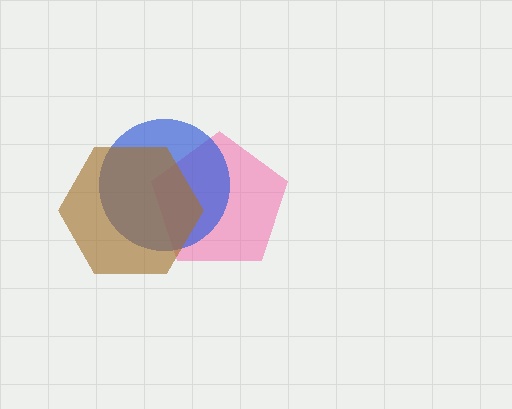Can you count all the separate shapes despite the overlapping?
Yes, there are 3 separate shapes.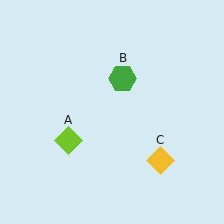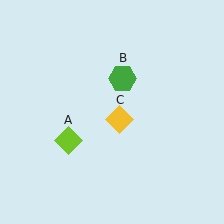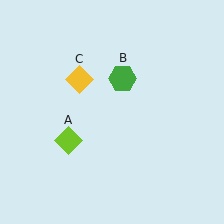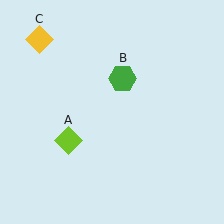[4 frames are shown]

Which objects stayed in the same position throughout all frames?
Lime diamond (object A) and green hexagon (object B) remained stationary.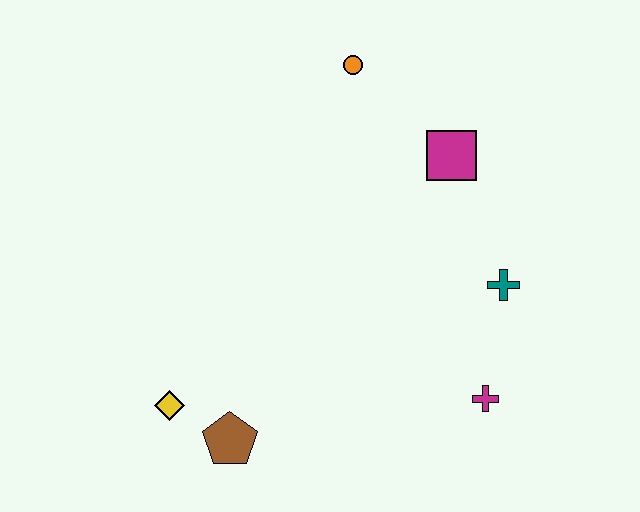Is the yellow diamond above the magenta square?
No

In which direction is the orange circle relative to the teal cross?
The orange circle is above the teal cross.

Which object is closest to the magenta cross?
The teal cross is closest to the magenta cross.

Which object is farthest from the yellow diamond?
The orange circle is farthest from the yellow diamond.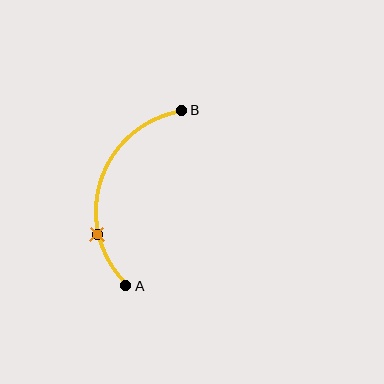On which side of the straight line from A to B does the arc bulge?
The arc bulges to the left of the straight line connecting A and B.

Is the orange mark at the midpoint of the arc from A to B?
No. The orange mark lies on the arc but is closer to endpoint A. The arc midpoint would be at the point on the curve equidistant along the arc from both A and B.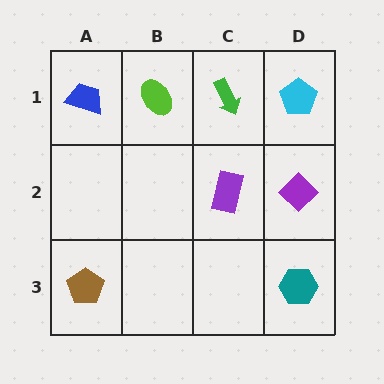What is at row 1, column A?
A blue trapezoid.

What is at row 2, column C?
A purple rectangle.